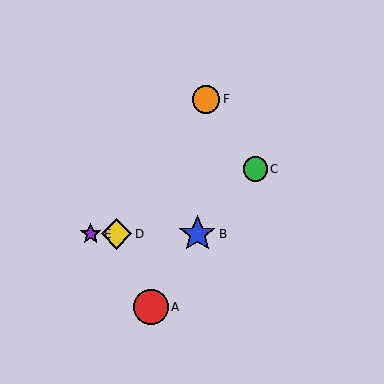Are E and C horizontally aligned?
No, E is at y≈234 and C is at y≈169.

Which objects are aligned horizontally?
Objects B, D, E are aligned horizontally.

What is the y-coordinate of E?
Object E is at y≈234.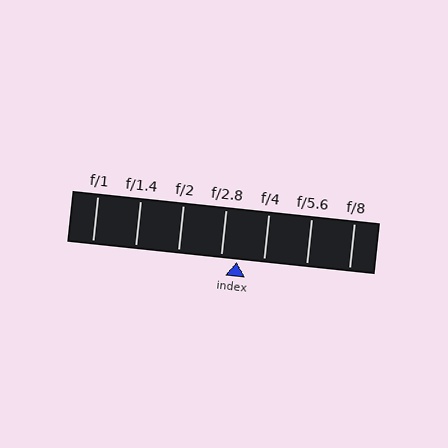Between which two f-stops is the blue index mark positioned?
The index mark is between f/2.8 and f/4.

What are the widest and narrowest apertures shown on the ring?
The widest aperture shown is f/1 and the narrowest is f/8.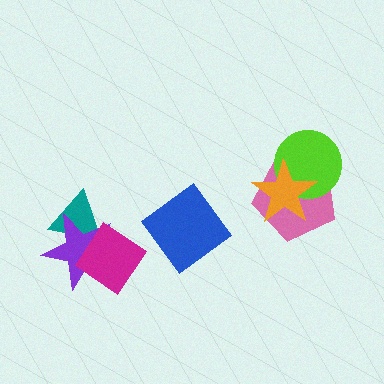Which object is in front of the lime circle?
The orange star is in front of the lime circle.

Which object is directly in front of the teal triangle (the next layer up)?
The purple star is directly in front of the teal triangle.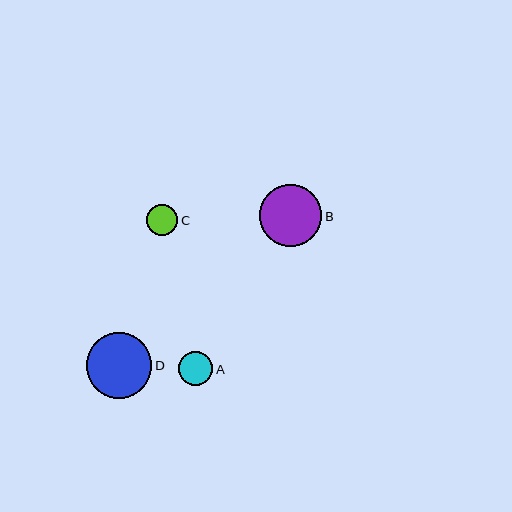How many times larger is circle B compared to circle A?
Circle B is approximately 1.8 times the size of circle A.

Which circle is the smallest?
Circle C is the smallest with a size of approximately 32 pixels.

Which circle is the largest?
Circle D is the largest with a size of approximately 66 pixels.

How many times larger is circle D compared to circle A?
Circle D is approximately 1.9 times the size of circle A.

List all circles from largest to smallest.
From largest to smallest: D, B, A, C.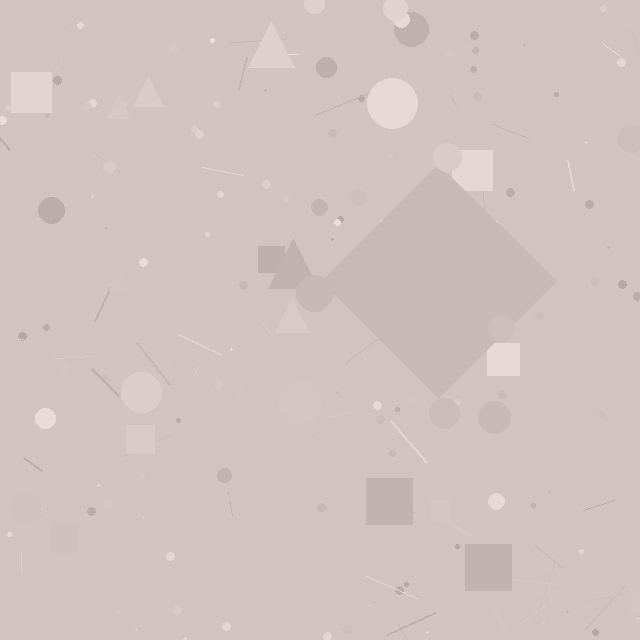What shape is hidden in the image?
A diamond is hidden in the image.